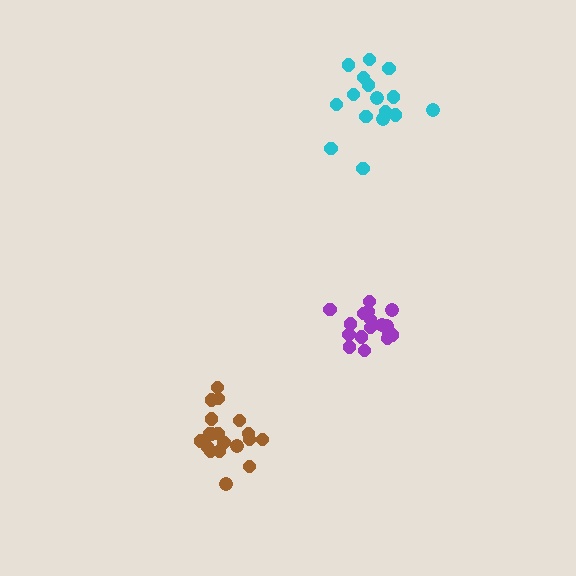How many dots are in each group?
Group 1: 16 dots, Group 2: 18 dots, Group 3: 19 dots (53 total).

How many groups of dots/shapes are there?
There are 3 groups.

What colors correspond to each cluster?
The clusters are colored: cyan, purple, brown.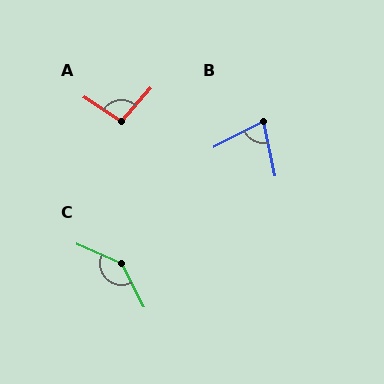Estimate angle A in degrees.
Approximately 99 degrees.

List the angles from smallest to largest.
B (74°), A (99°), C (142°).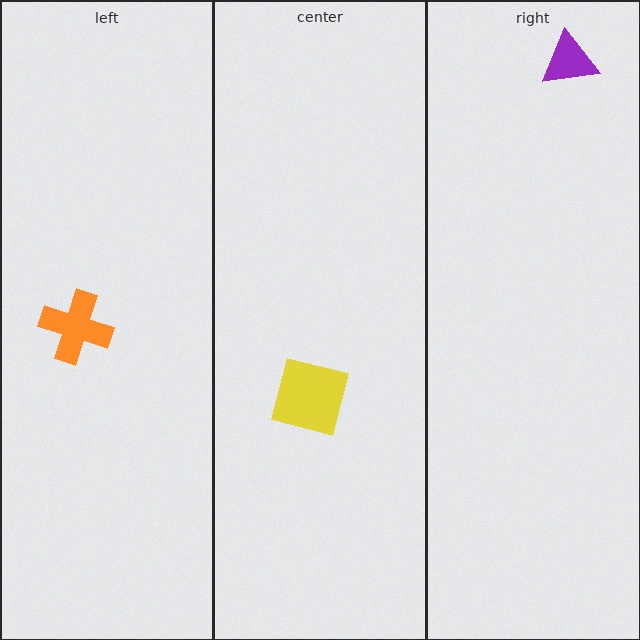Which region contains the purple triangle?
The right region.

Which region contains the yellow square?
The center region.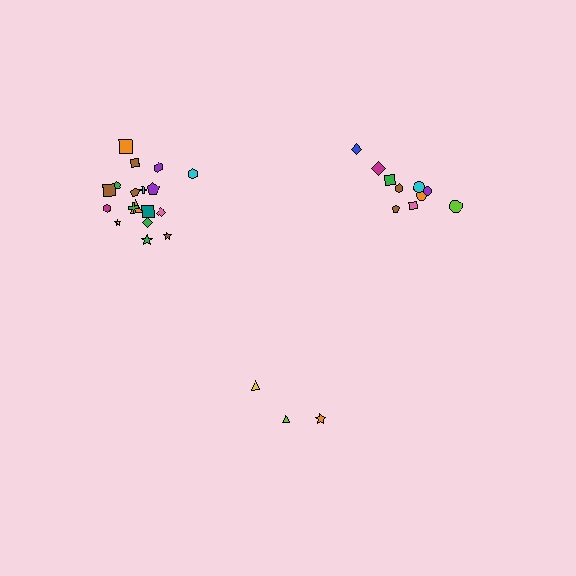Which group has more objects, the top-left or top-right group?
The top-left group.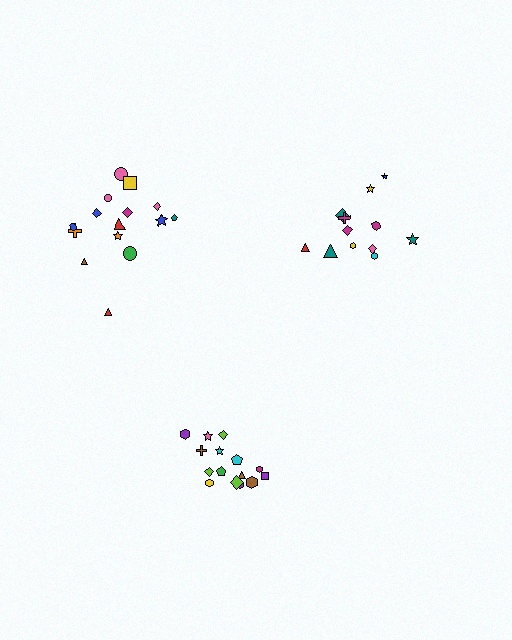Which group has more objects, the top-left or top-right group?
The top-left group.